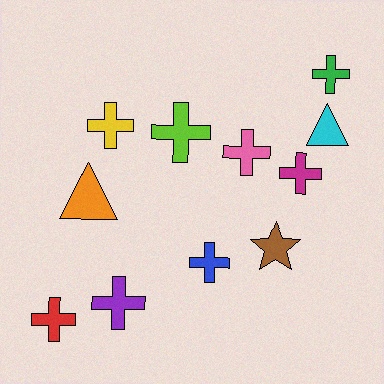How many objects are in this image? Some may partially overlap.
There are 11 objects.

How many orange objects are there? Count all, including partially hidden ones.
There is 1 orange object.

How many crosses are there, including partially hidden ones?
There are 8 crosses.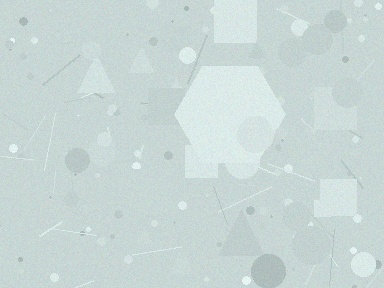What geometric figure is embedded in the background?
A hexagon is embedded in the background.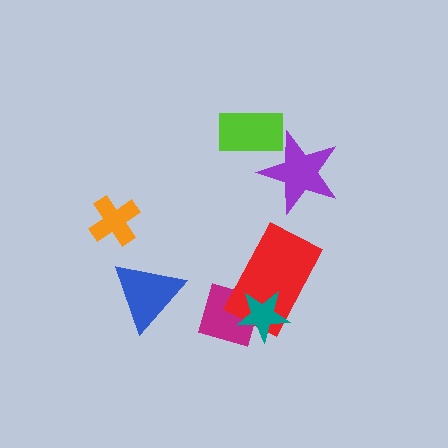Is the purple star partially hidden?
Yes, it is partially covered by another shape.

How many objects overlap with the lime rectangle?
1 object overlaps with the lime rectangle.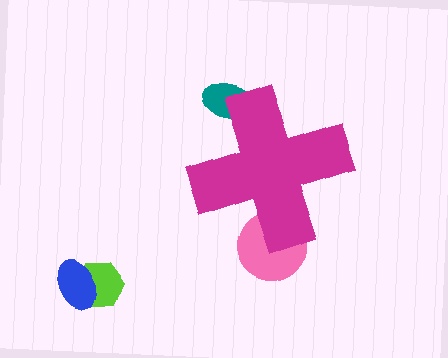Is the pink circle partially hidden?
Yes, the pink circle is partially hidden behind the magenta cross.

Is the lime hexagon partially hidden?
No, the lime hexagon is fully visible.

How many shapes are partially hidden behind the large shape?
2 shapes are partially hidden.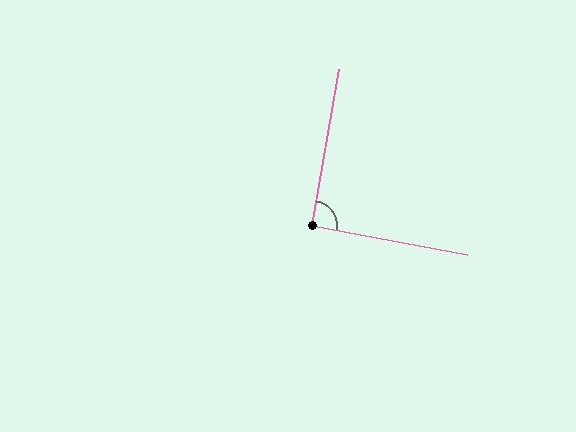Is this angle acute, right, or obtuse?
It is approximately a right angle.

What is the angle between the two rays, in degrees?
Approximately 90 degrees.